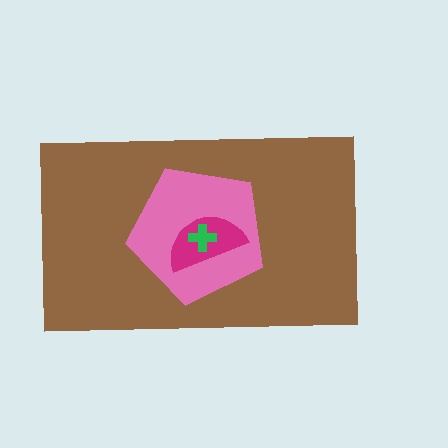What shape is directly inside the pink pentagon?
The magenta semicircle.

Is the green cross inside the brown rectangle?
Yes.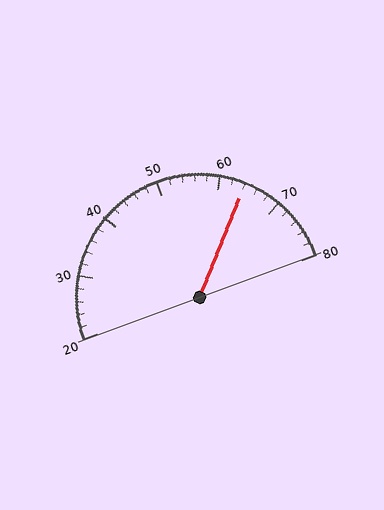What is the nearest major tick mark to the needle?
The nearest major tick mark is 60.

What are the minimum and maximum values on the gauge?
The gauge ranges from 20 to 80.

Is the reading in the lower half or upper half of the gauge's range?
The reading is in the upper half of the range (20 to 80).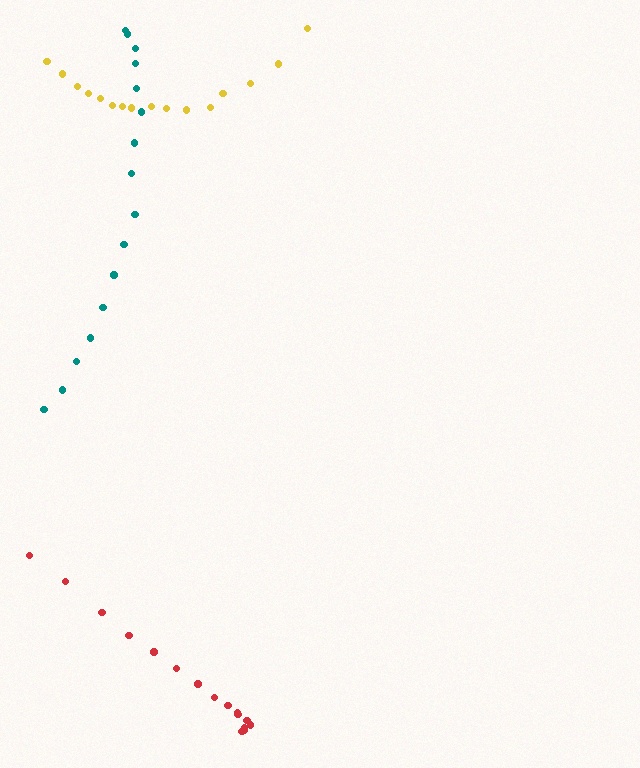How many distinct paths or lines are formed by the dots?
There are 3 distinct paths.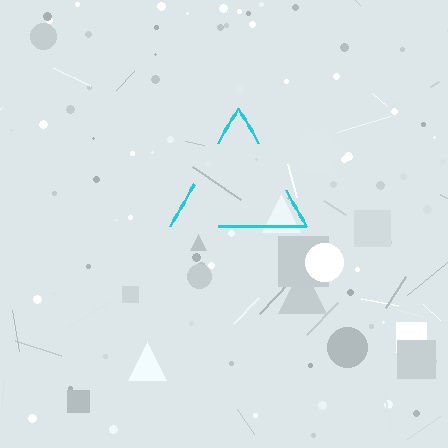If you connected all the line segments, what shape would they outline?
They would outline a triangle.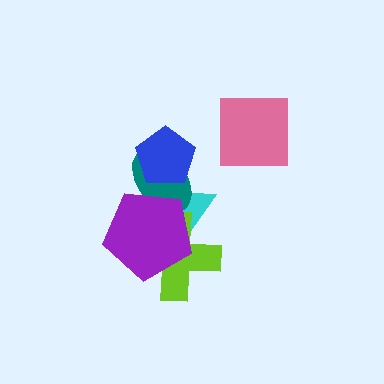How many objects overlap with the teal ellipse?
3 objects overlap with the teal ellipse.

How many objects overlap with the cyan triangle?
4 objects overlap with the cyan triangle.